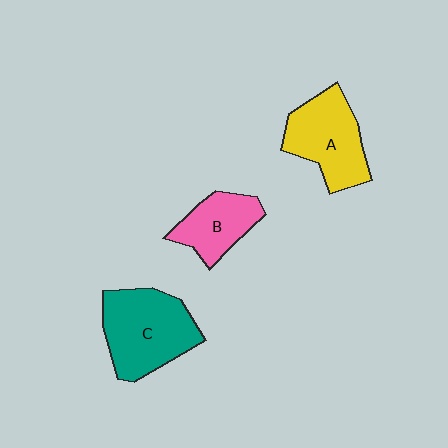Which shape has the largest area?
Shape C (teal).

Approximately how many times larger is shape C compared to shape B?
Approximately 1.6 times.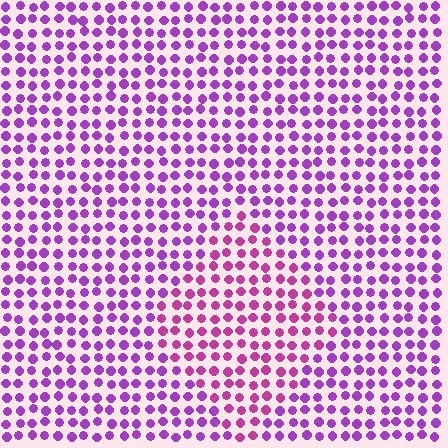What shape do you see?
I see a diamond.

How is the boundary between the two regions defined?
The boundary is defined purely by a slight shift in hue (about 29 degrees). Spacing, size, and orientation are identical on both sides.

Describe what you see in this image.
The image is filled with small purple elements in a uniform arrangement. A diamond-shaped region is visible where the elements are tinted to a slightly different hue, forming a subtle color boundary.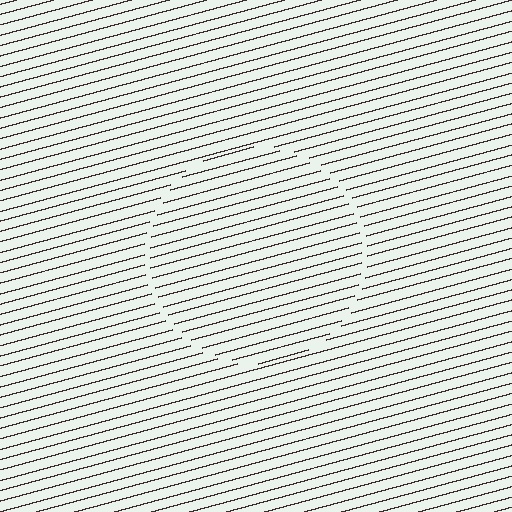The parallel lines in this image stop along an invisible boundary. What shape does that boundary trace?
An illusory circle. The interior of the shape contains the same grating, shifted by half a period — the contour is defined by the phase discontinuity where line-ends from the inner and outer gratings abut.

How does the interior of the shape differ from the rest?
The interior of the shape contains the same grating, shifted by half a period — the contour is defined by the phase discontinuity where line-ends from the inner and outer gratings abut.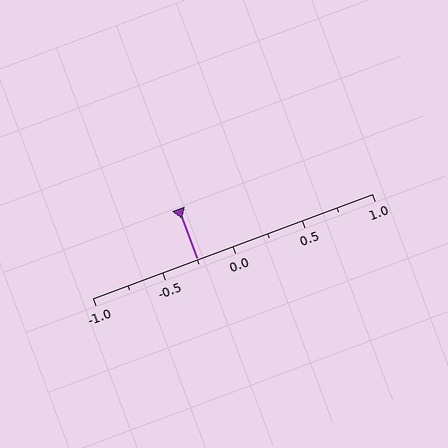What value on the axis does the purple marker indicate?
The marker indicates approximately -0.25.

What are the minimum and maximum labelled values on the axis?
The axis runs from -1.0 to 1.0.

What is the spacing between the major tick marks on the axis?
The major ticks are spaced 0.5 apart.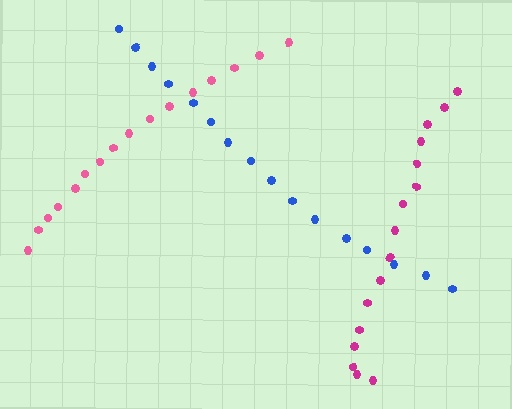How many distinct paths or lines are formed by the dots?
There are 3 distinct paths.